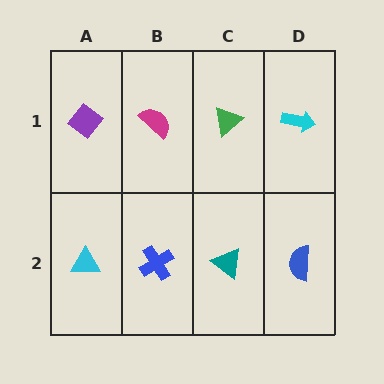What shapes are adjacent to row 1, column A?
A cyan triangle (row 2, column A), a magenta semicircle (row 1, column B).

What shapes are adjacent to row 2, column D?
A cyan arrow (row 1, column D), a teal triangle (row 2, column C).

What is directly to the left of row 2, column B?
A cyan triangle.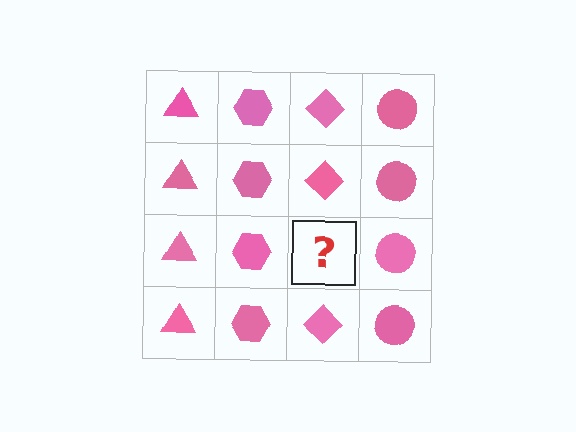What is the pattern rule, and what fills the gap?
The rule is that each column has a consistent shape. The gap should be filled with a pink diamond.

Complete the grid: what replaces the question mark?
The question mark should be replaced with a pink diamond.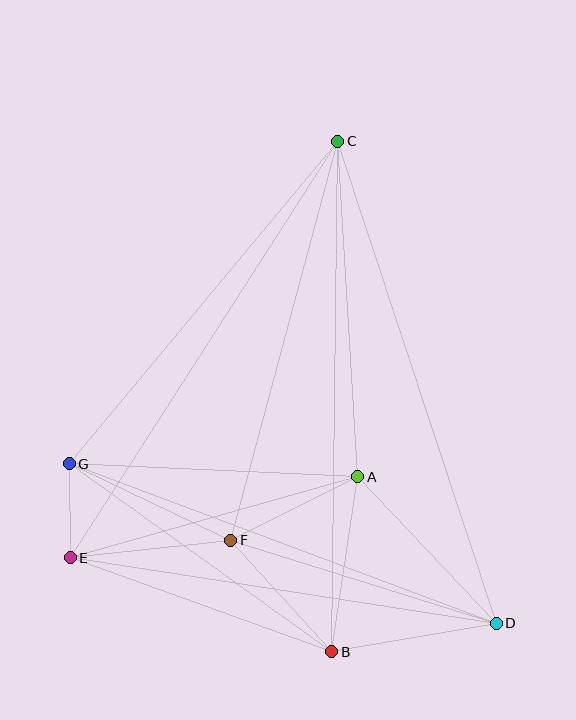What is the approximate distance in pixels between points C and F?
The distance between C and F is approximately 413 pixels.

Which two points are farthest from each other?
Points B and C are farthest from each other.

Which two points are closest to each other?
Points E and G are closest to each other.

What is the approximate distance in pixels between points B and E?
The distance between B and E is approximately 278 pixels.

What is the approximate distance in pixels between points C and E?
The distance between C and E is approximately 495 pixels.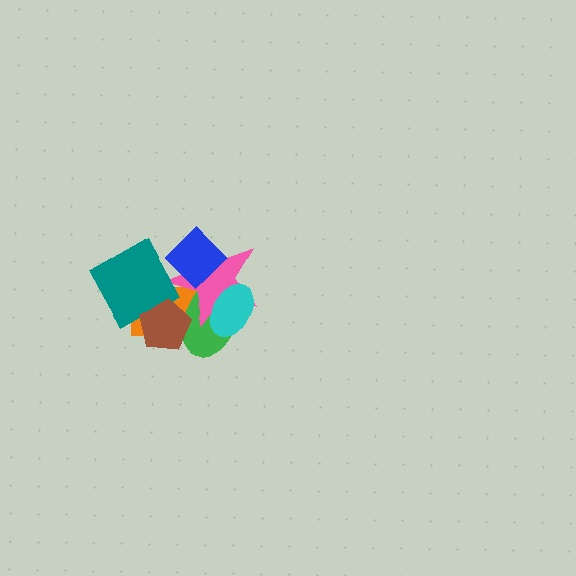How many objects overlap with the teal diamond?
4 objects overlap with the teal diamond.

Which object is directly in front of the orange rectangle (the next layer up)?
The green ellipse is directly in front of the orange rectangle.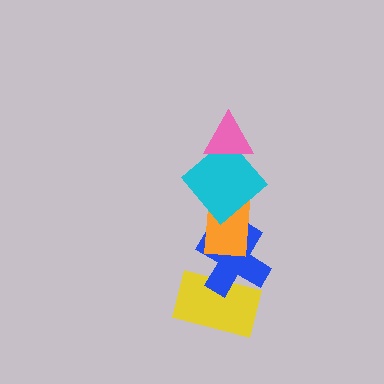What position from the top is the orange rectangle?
The orange rectangle is 3rd from the top.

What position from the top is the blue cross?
The blue cross is 4th from the top.